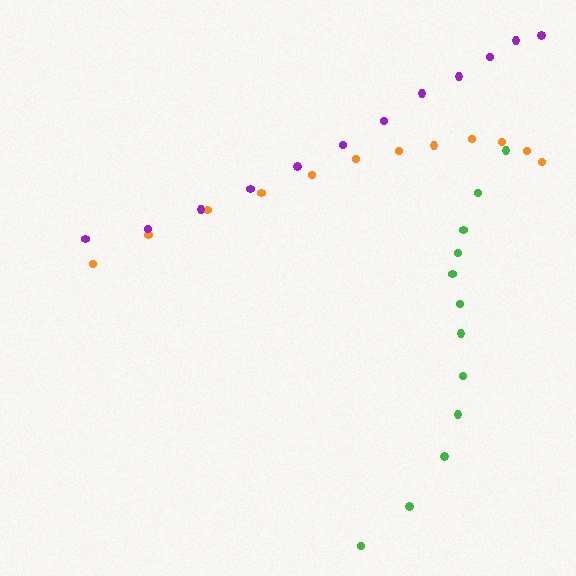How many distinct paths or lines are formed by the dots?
There are 3 distinct paths.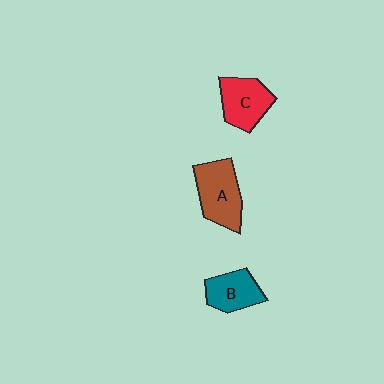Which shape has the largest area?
Shape A (brown).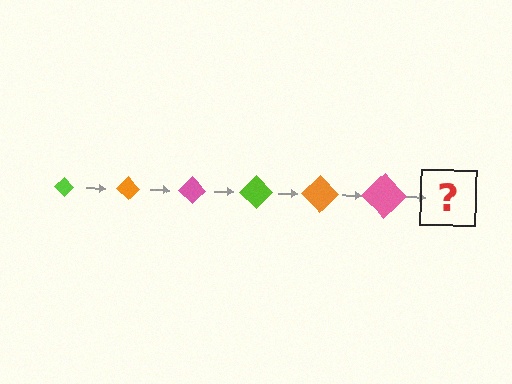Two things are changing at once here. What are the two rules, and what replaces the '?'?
The two rules are that the diamond grows larger each step and the color cycles through lime, orange, and pink. The '?' should be a lime diamond, larger than the previous one.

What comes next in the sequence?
The next element should be a lime diamond, larger than the previous one.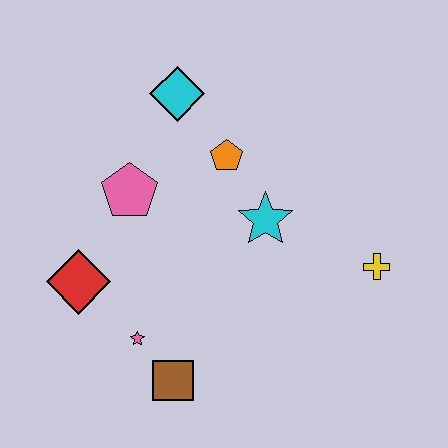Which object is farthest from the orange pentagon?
The brown square is farthest from the orange pentagon.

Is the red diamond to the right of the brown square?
No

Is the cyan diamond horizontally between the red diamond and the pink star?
No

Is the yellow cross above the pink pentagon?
No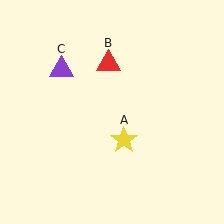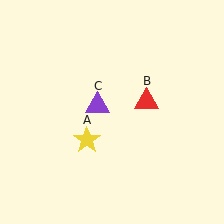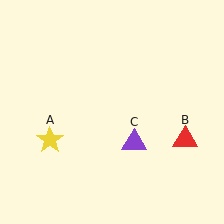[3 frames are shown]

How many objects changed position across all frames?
3 objects changed position: yellow star (object A), red triangle (object B), purple triangle (object C).